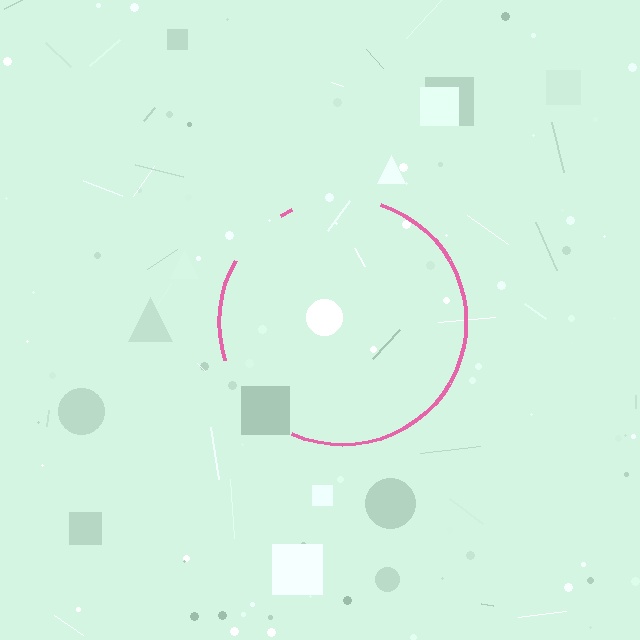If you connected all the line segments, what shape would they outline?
They would outline a circle.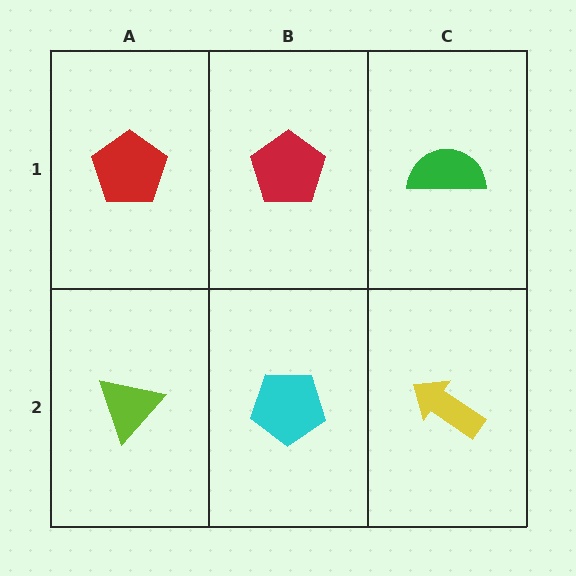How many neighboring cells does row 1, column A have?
2.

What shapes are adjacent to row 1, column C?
A yellow arrow (row 2, column C), a red pentagon (row 1, column B).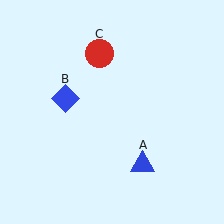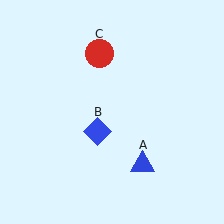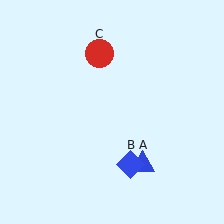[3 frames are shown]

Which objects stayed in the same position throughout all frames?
Blue triangle (object A) and red circle (object C) remained stationary.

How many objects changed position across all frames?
1 object changed position: blue diamond (object B).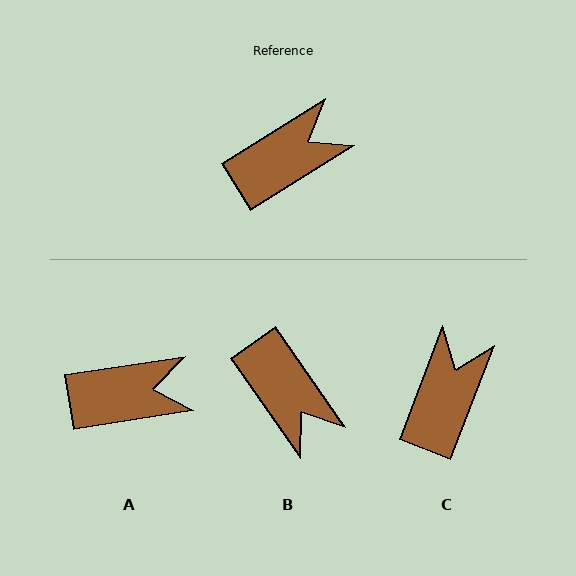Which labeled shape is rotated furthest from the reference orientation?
B, about 87 degrees away.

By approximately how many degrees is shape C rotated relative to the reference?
Approximately 37 degrees counter-clockwise.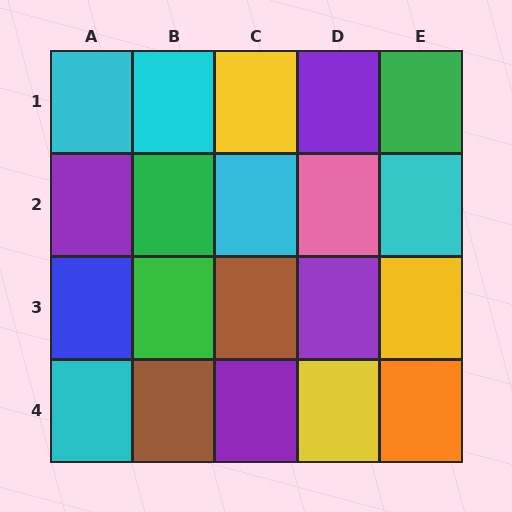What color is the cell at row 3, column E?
Yellow.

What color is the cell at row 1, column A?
Cyan.